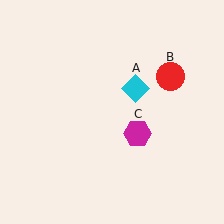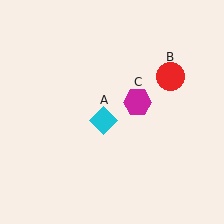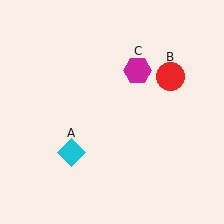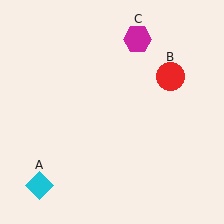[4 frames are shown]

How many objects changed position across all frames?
2 objects changed position: cyan diamond (object A), magenta hexagon (object C).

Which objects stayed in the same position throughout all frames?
Red circle (object B) remained stationary.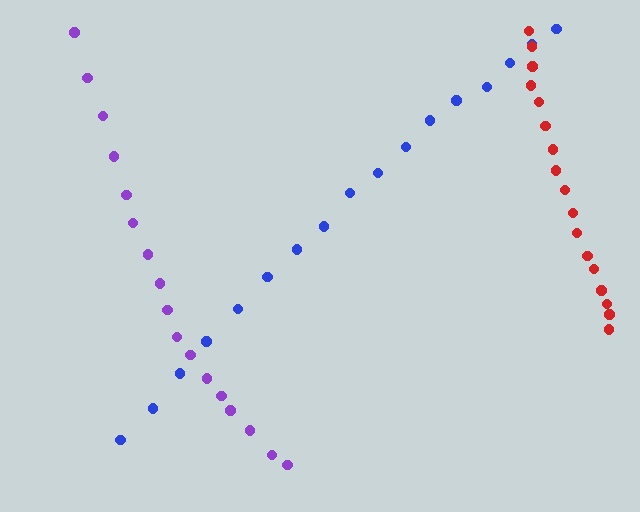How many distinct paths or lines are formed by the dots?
There are 3 distinct paths.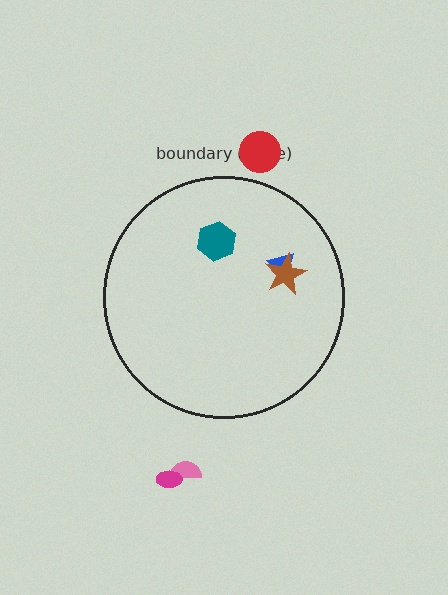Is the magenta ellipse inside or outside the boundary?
Outside.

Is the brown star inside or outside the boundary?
Inside.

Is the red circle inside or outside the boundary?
Outside.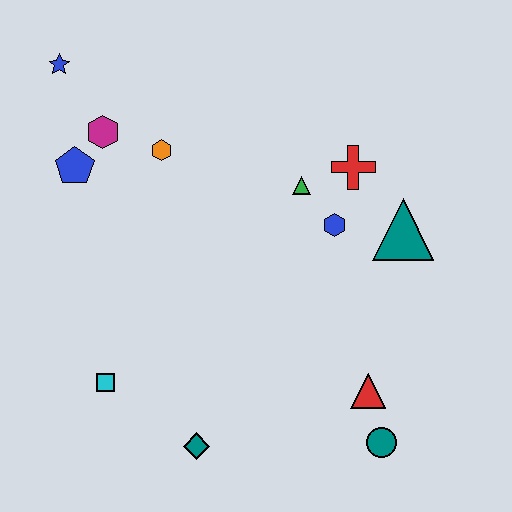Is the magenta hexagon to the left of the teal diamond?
Yes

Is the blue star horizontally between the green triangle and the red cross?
No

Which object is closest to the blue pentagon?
The magenta hexagon is closest to the blue pentagon.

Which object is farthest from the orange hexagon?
The teal circle is farthest from the orange hexagon.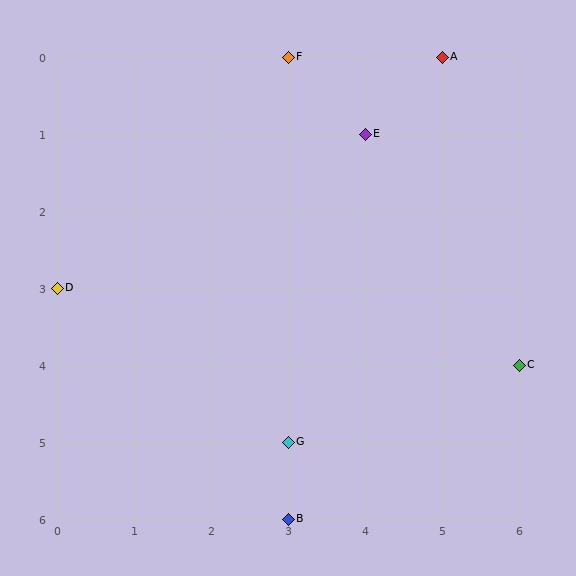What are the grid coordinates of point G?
Point G is at grid coordinates (3, 5).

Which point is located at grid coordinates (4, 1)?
Point E is at (4, 1).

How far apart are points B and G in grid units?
Points B and G are 1 row apart.